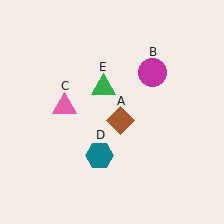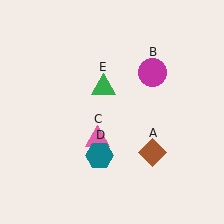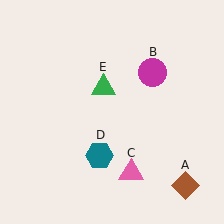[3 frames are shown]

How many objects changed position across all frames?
2 objects changed position: brown diamond (object A), pink triangle (object C).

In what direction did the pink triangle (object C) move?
The pink triangle (object C) moved down and to the right.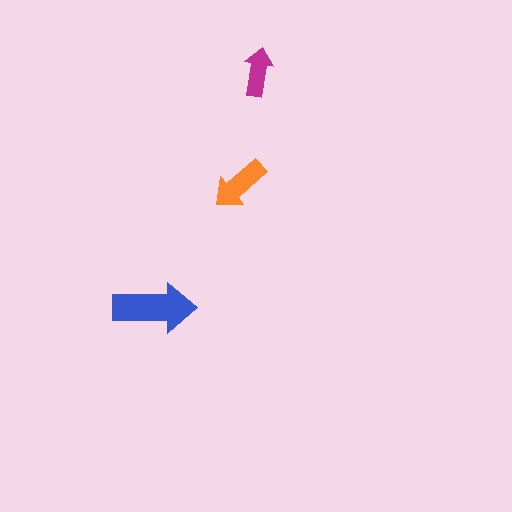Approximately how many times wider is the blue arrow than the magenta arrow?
About 1.5 times wider.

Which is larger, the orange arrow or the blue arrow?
The blue one.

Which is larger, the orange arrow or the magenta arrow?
The orange one.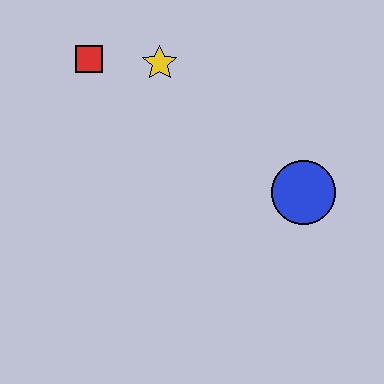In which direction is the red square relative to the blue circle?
The red square is to the left of the blue circle.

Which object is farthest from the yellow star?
The blue circle is farthest from the yellow star.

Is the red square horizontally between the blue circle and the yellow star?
No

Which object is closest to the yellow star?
The red square is closest to the yellow star.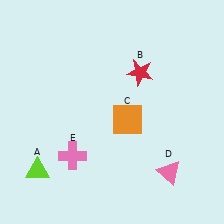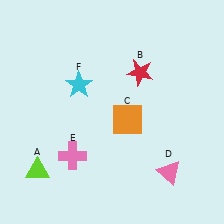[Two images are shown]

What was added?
A cyan star (F) was added in Image 2.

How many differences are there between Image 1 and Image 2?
There is 1 difference between the two images.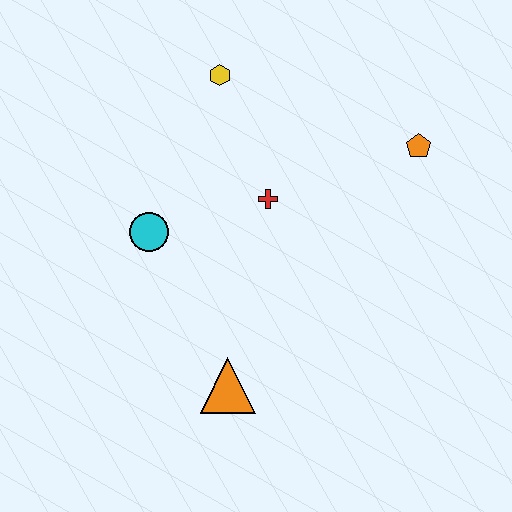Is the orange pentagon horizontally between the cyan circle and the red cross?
No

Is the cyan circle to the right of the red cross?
No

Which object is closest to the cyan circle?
The red cross is closest to the cyan circle.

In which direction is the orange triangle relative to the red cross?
The orange triangle is below the red cross.